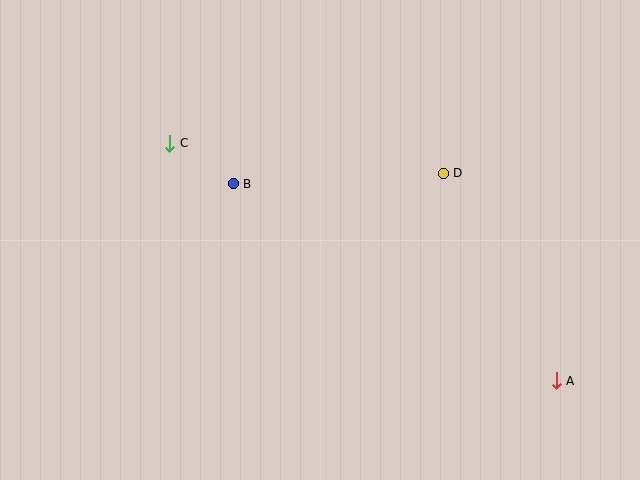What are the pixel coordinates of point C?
Point C is at (170, 143).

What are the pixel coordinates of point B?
Point B is at (233, 184).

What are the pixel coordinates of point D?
Point D is at (443, 173).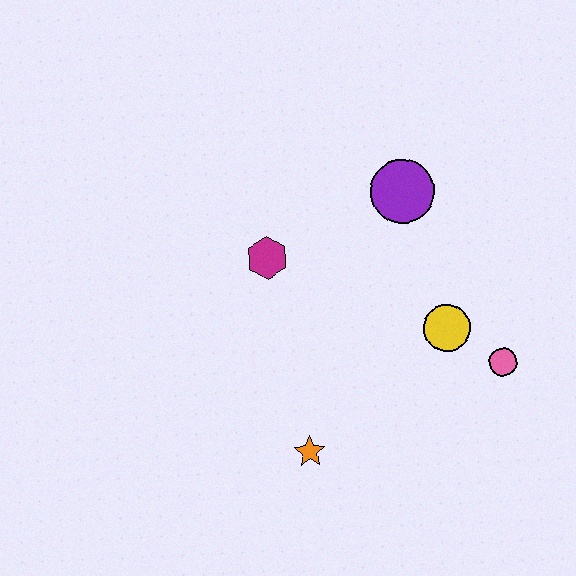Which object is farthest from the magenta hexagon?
The pink circle is farthest from the magenta hexagon.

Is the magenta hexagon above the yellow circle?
Yes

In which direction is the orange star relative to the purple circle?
The orange star is below the purple circle.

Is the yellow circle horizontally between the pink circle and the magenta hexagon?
Yes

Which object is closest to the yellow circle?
The pink circle is closest to the yellow circle.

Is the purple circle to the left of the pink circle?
Yes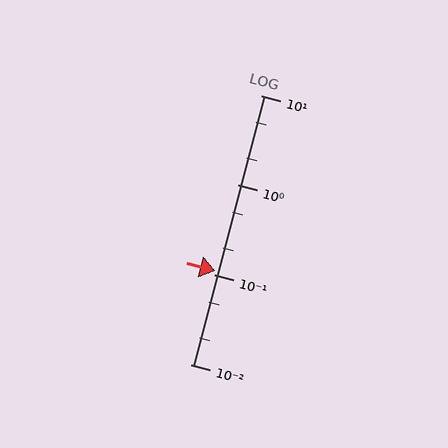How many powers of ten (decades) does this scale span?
The scale spans 3 decades, from 0.01 to 10.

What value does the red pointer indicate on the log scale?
The pointer indicates approximately 0.11.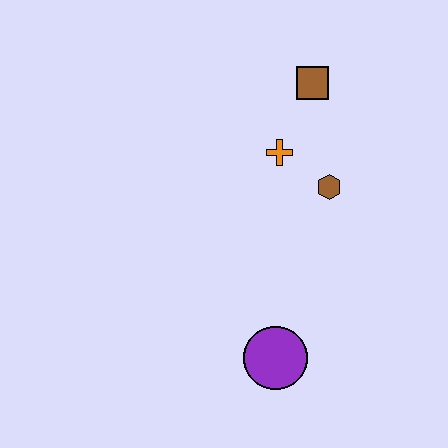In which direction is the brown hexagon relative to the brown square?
The brown hexagon is below the brown square.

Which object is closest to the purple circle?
The brown hexagon is closest to the purple circle.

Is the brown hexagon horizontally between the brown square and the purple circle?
No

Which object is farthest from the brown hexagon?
The purple circle is farthest from the brown hexagon.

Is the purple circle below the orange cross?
Yes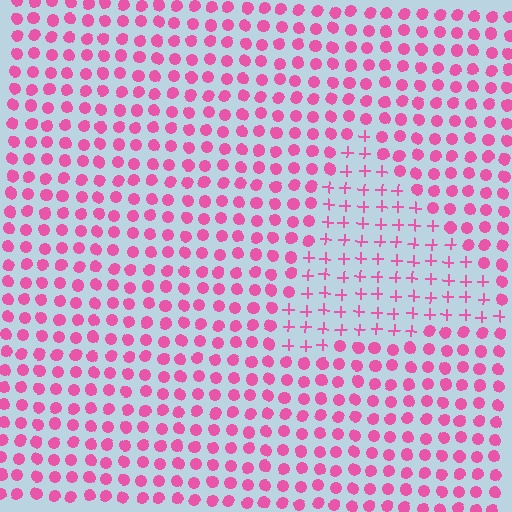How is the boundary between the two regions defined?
The boundary is defined by a change in element shape: plus signs inside vs. circles outside. All elements share the same color and spacing.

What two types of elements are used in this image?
The image uses plus signs inside the triangle region and circles outside it.